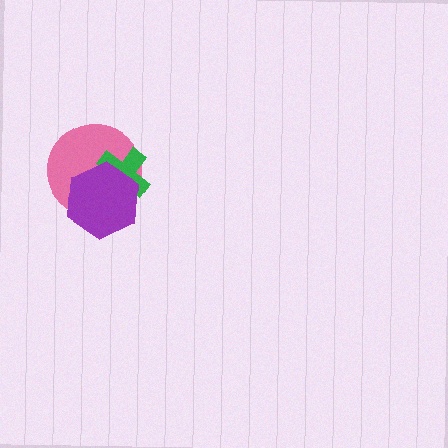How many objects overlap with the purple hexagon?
2 objects overlap with the purple hexagon.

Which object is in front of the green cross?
The purple hexagon is in front of the green cross.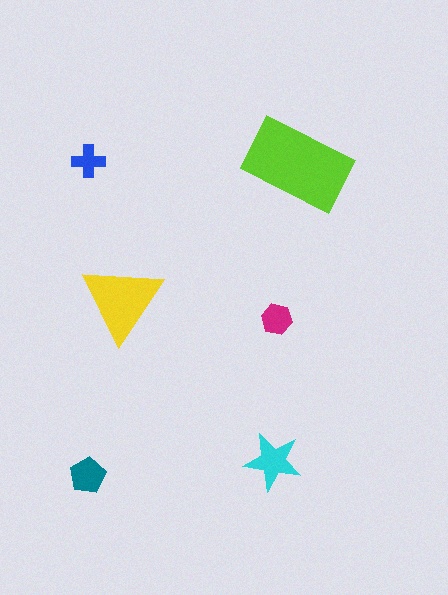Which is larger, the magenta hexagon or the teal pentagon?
The teal pentagon.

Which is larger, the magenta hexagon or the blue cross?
The magenta hexagon.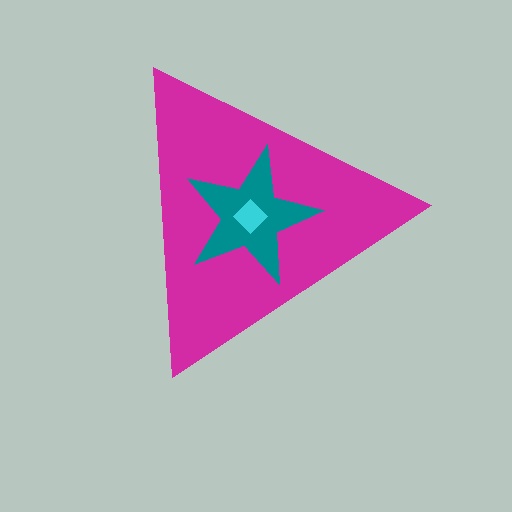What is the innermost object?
The cyan diamond.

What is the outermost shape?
The magenta triangle.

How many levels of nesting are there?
3.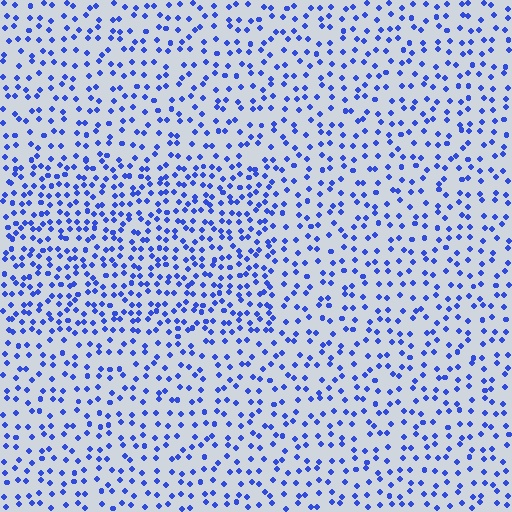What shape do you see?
I see a rectangle.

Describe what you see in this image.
The image contains small blue elements arranged at two different densities. A rectangle-shaped region is visible where the elements are more densely packed than the surrounding area.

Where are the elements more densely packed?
The elements are more densely packed inside the rectangle boundary.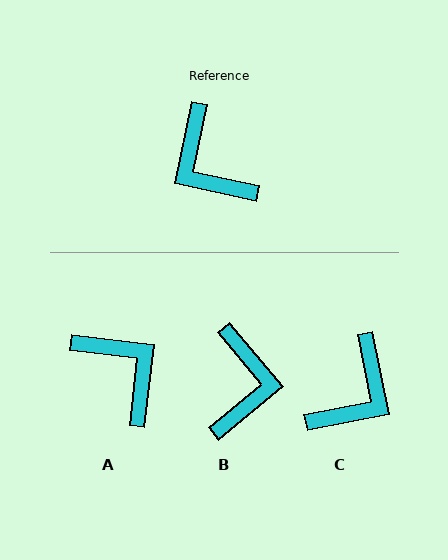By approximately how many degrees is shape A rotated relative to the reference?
Approximately 174 degrees clockwise.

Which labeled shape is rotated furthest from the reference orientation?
A, about 174 degrees away.